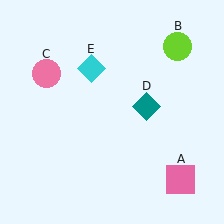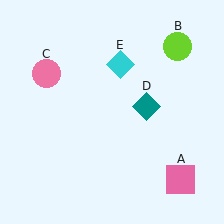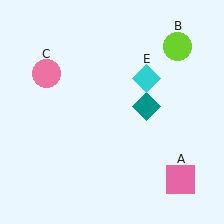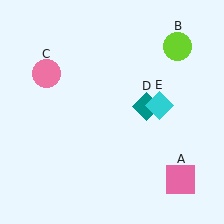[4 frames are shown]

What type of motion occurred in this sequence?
The cyan diamond (object E) rotated clockwise around the center of the scene.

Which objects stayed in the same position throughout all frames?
Pink square (object A) and lime circle (object B) and pink circle (object C) and teal diamond (object D) remained stationary.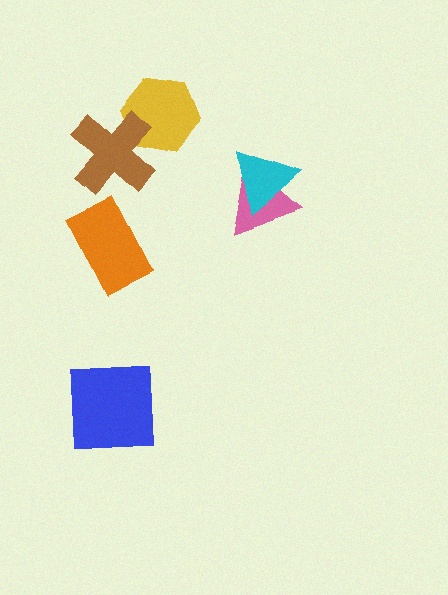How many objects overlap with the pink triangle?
1 object overlaps with the pink triangle.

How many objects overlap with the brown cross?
1 object overlaps with the brown cross.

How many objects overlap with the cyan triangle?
1 object overlaps with the cyan triangle.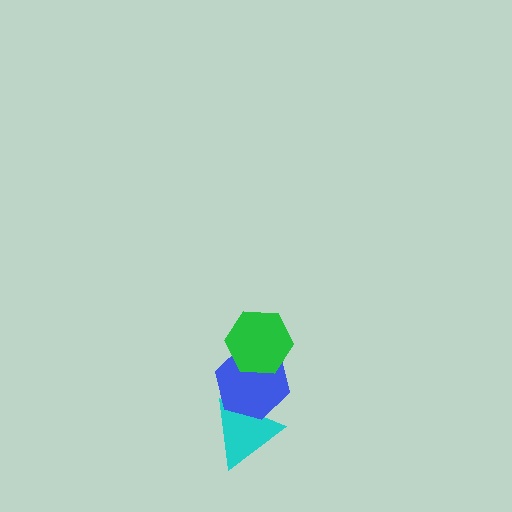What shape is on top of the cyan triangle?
The blue hexagon is on top of the cyan triangle.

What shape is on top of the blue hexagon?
The green hexagon is on top of the blue hexagon.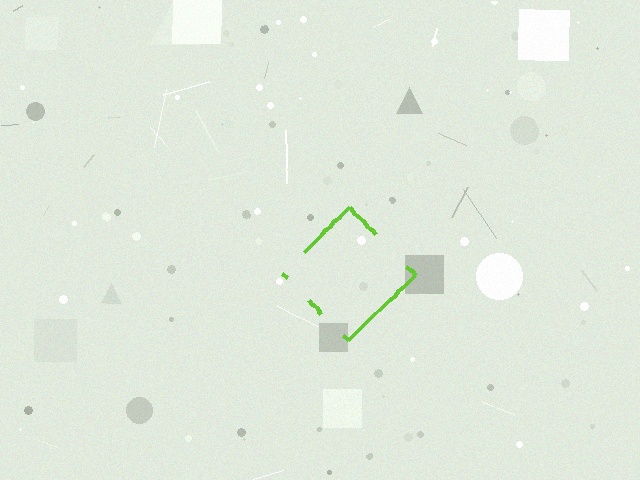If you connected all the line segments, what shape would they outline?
They would outline a diamond.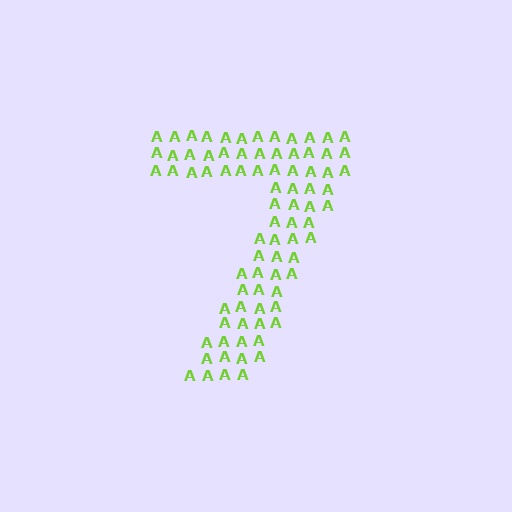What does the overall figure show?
The overall figure shows the digit 7.